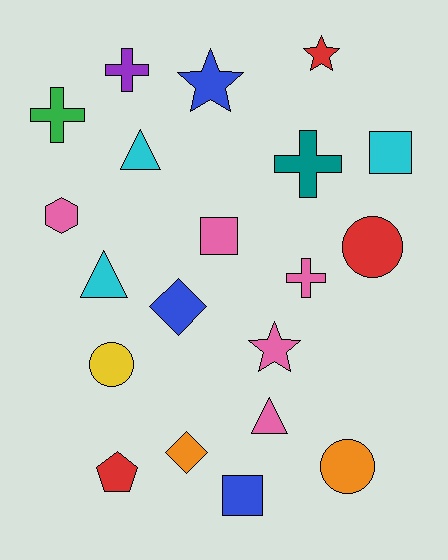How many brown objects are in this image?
There are no brown objects.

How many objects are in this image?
There are 20 objects.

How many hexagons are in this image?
There is 1 hexagon.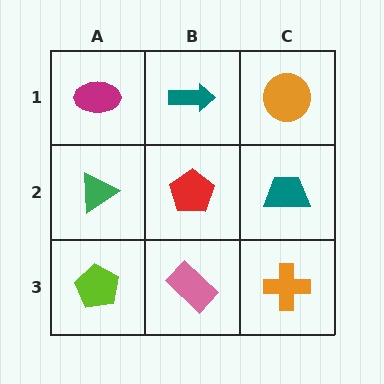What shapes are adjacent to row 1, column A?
A green triangle (row 2, column A), a teal arrow (row 1, column B).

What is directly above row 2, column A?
A magenta ellipse.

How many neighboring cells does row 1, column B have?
3.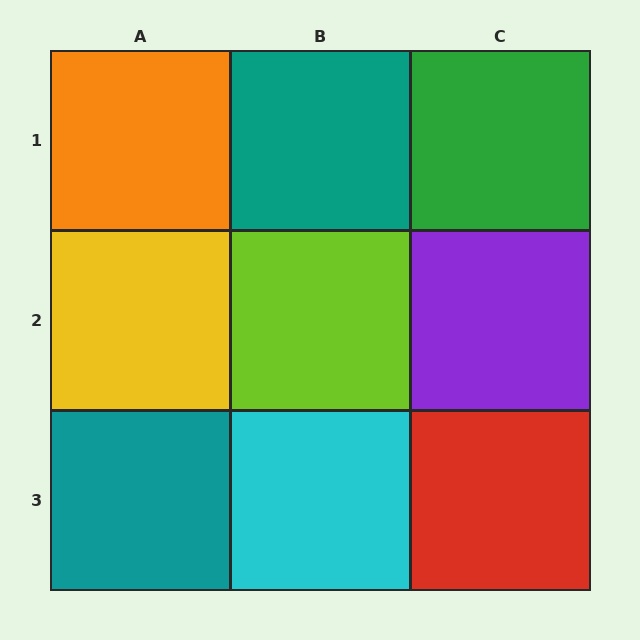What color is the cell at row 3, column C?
Red.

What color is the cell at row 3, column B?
Cyan.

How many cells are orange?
1 cell is orange.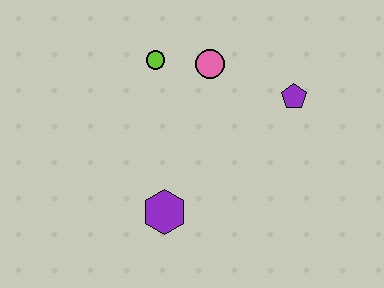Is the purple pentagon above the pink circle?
No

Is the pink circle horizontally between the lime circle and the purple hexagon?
No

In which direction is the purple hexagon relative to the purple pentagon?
The purple hexagon is to the left of the purple pentagon.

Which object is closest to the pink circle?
The lime circle is closest to the pink circle.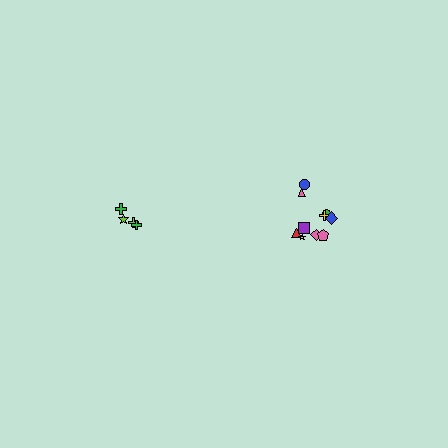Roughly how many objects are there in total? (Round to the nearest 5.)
Roughly 15 objects in total.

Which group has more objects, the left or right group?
The right group.